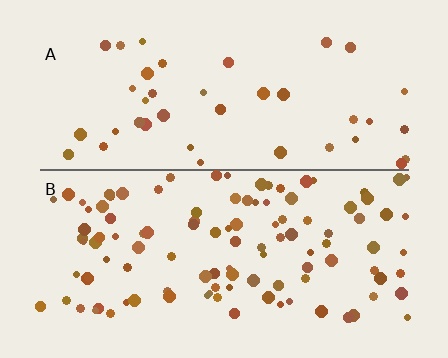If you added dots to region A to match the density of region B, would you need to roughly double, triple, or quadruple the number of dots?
Approximately triple.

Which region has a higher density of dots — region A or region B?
B (the bottom).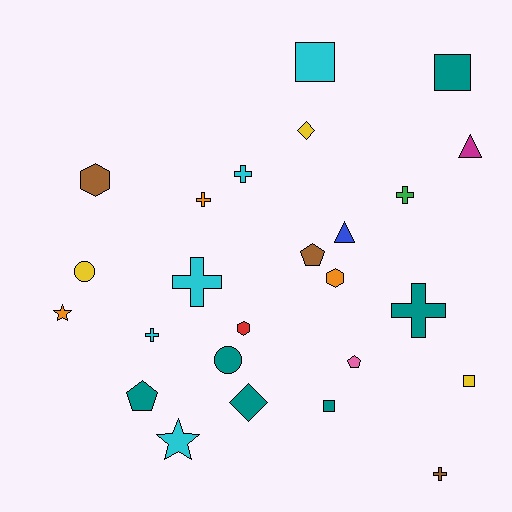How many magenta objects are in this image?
There is 1 magenta object.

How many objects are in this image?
There are 25 objects.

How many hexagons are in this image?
There are 3 hexagons.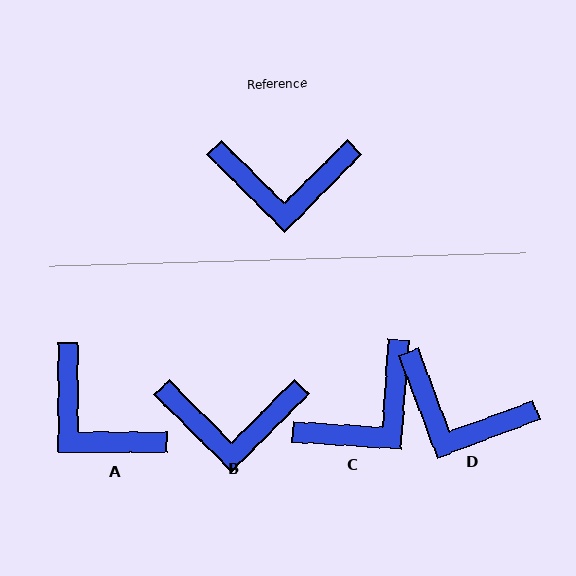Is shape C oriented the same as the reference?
No, it is off by about 41 degrees.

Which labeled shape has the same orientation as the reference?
B.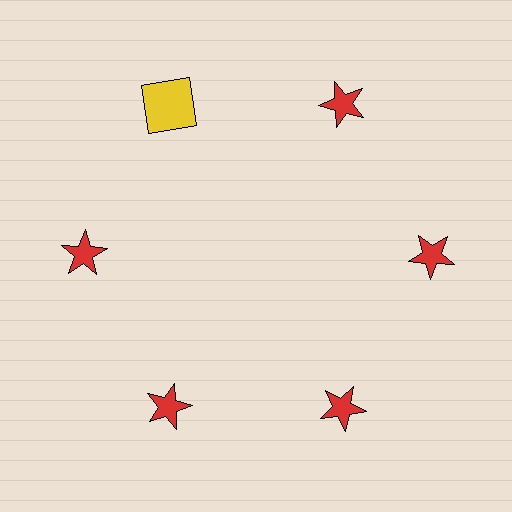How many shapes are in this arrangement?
There are 6 shapes arranged in a ring pattern.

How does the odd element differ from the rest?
It differs in both color (yellow instead of red) and shape (square instead of star).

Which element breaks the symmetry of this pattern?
The yellow square at roughly the 11 o'clock position breaks the symmetry. All other shapes are red stars.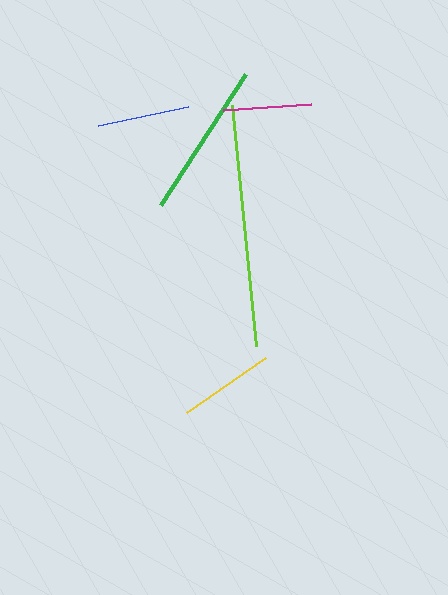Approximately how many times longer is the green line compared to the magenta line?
The green line is approximately 1.8 times the length of the magenta line.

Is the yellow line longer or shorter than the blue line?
The yellow line is longer than the blue line.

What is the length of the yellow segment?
The yellow segment is approximately 96 pixels long.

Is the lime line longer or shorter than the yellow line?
The lime line is longer than the yellow line.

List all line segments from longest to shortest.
From longest to shortest: lime, green, yellow, blue, magenta.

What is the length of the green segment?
The green segment is approximately 157 pixels long.